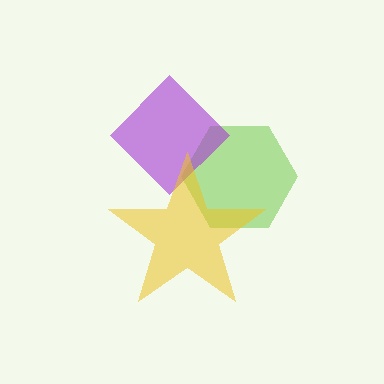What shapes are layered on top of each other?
The layered shapes are: a lime hexagon, a purple diamond, a yellow star.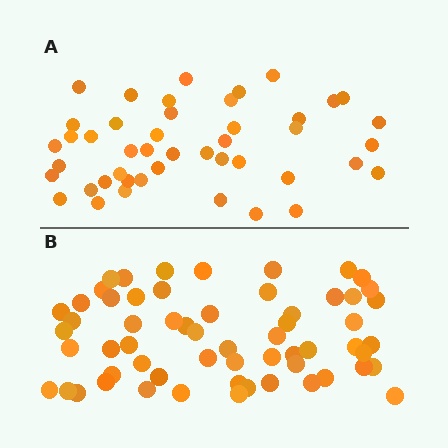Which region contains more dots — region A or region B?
Region B (the bottom region) has more dots.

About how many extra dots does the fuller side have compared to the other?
Region B has approximately 15 more dots than region A.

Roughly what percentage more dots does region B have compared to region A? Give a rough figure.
About 35% more.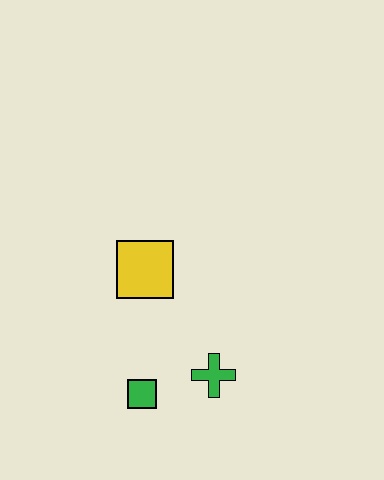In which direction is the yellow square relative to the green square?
The yellow square is above the green square.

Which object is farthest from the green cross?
The yellow square is farthest from the green cross.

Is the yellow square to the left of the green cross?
Yes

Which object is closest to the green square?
The green cross is closest to the green square.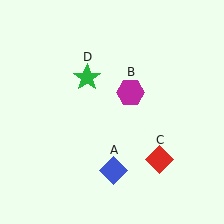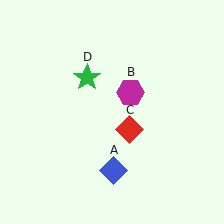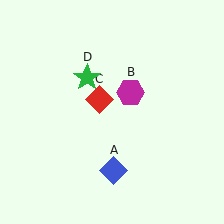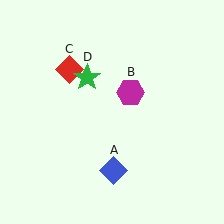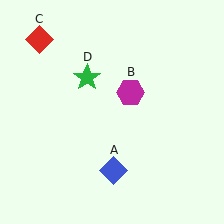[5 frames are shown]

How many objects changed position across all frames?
1 object changed position: red diamond (object C).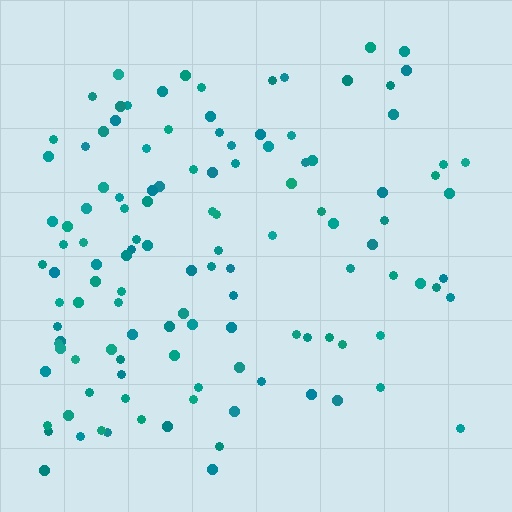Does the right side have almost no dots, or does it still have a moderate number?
Still a moderate number, just noticeably fewer than the left.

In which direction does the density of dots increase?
From right to left, with the left side densest.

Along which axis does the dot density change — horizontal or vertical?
Horizontal.